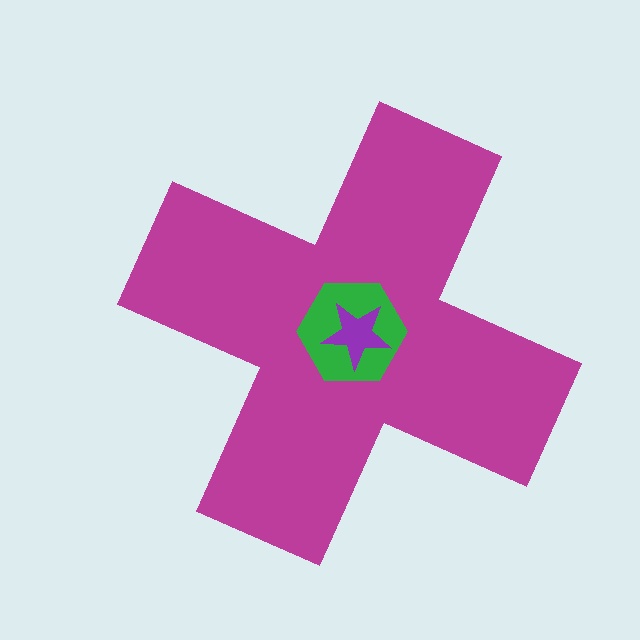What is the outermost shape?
The magenta cross.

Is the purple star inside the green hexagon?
Yes.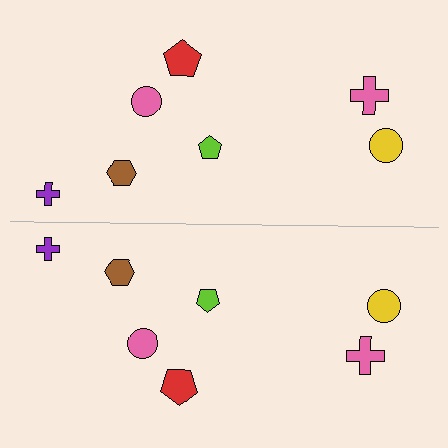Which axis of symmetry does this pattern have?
The pattern has a horizontal axis of symmetry running through the center of the image.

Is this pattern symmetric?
Yes, this pattern has bilateral (reflection) symmetry.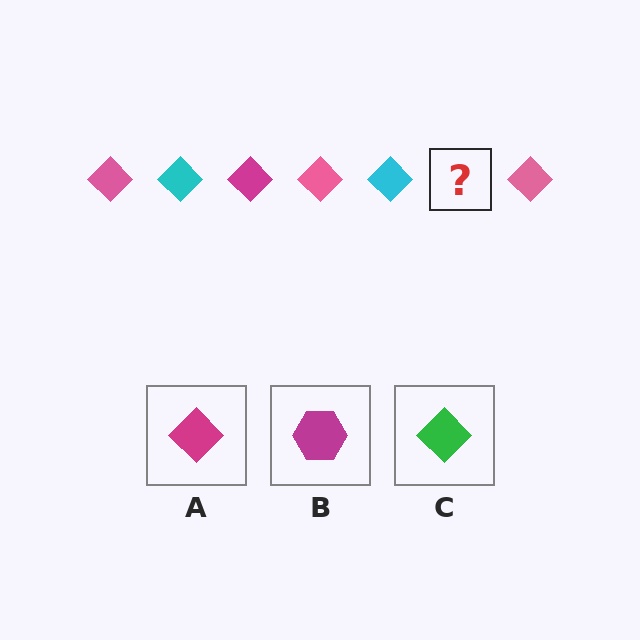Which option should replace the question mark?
Option A.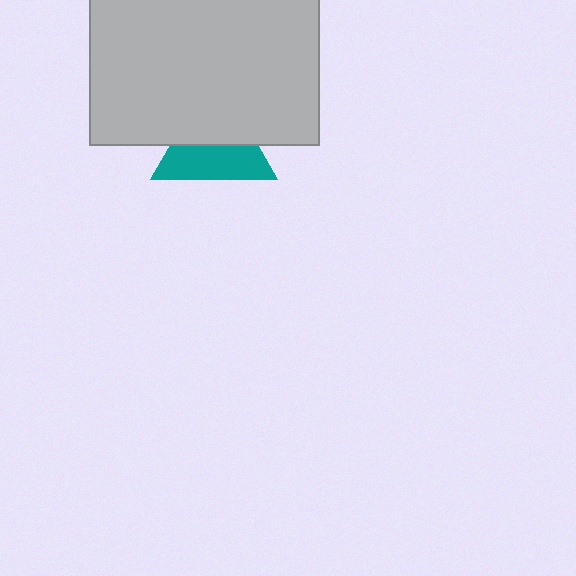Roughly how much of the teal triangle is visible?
About half of it is visible (roughly 52%).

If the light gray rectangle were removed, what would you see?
You would see the complete teal triangle.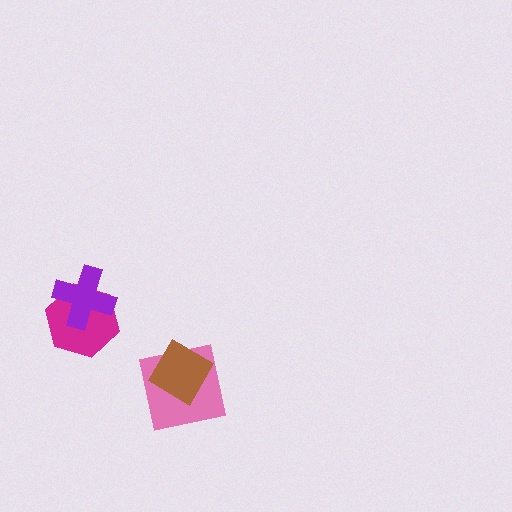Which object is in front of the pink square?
The brown diamond is in front of the pink square.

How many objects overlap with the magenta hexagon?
1 object overlaps with the magenta hexagon.